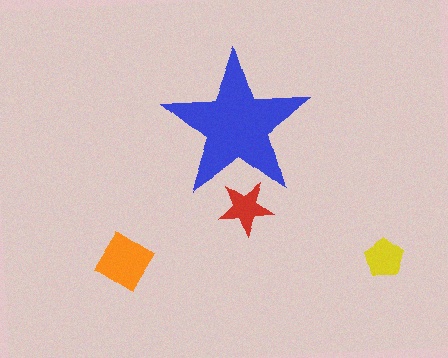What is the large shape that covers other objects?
A blue star.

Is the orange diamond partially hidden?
No, the orange diamond is fully visible.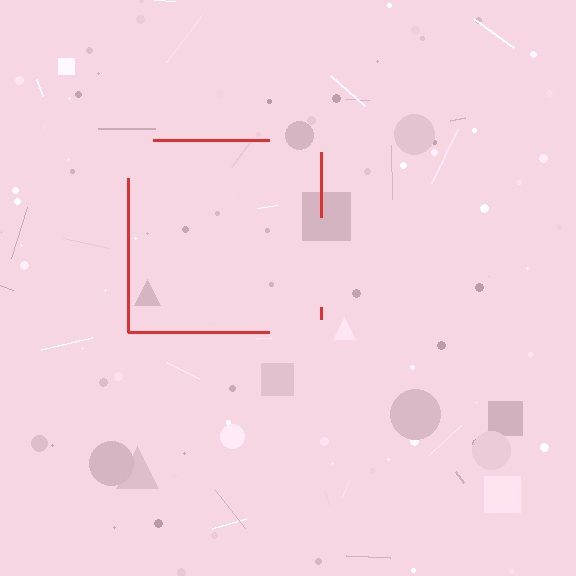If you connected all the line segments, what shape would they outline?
They would outline a square.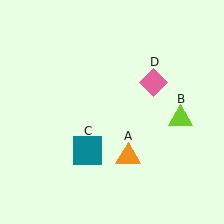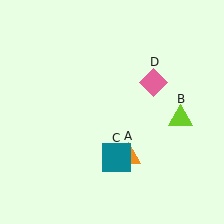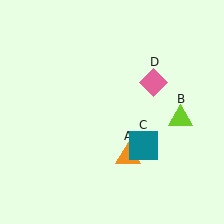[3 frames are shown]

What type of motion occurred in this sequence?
The teal square (object C) rotated counterclockwise around the center of the scene.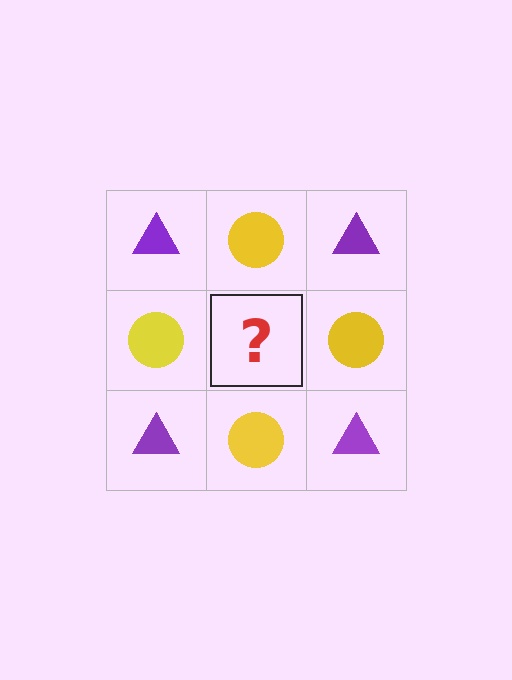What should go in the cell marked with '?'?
The missing cell should contain a purple triangle.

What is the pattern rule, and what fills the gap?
The rule is that it alternates purple triangle and yellow circle in a checkerboard pattern. The gap should be filled with a purple triangle.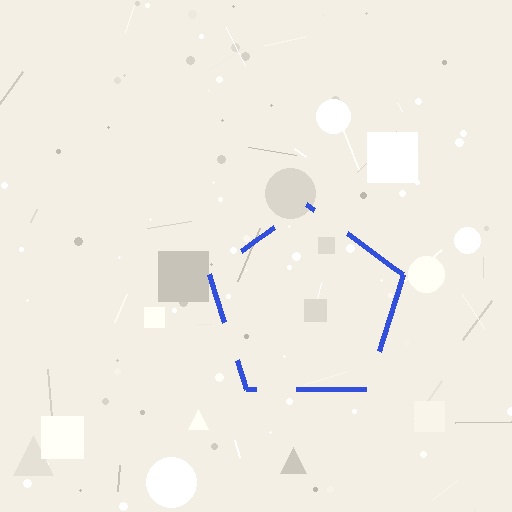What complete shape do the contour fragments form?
The contour fragments form a pentagon.